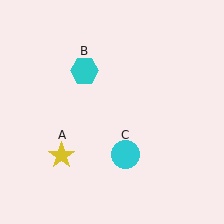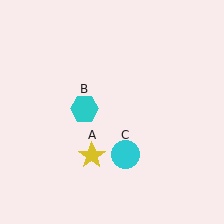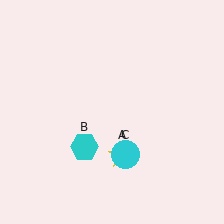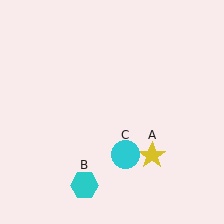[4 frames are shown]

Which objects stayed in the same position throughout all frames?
Cyan circle (object C) remained stationary.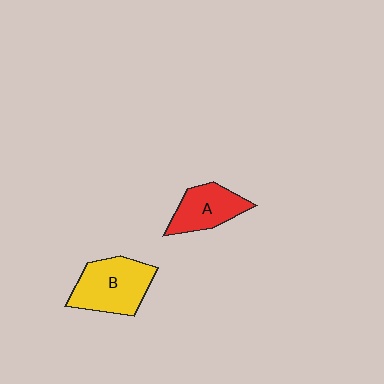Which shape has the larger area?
Shape B (yellow).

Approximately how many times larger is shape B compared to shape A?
Approximately 1.4 times.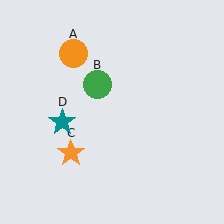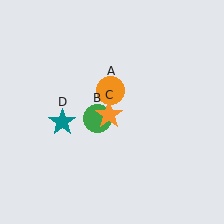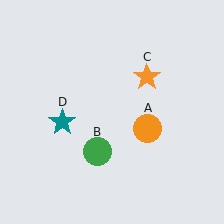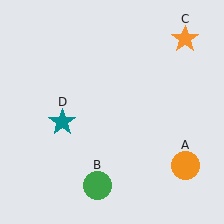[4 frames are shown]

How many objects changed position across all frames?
3 objects changed position: orange circle (object A), green circle (object B), orange star (object C).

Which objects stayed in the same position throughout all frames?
Teal star (object D) remained stationary.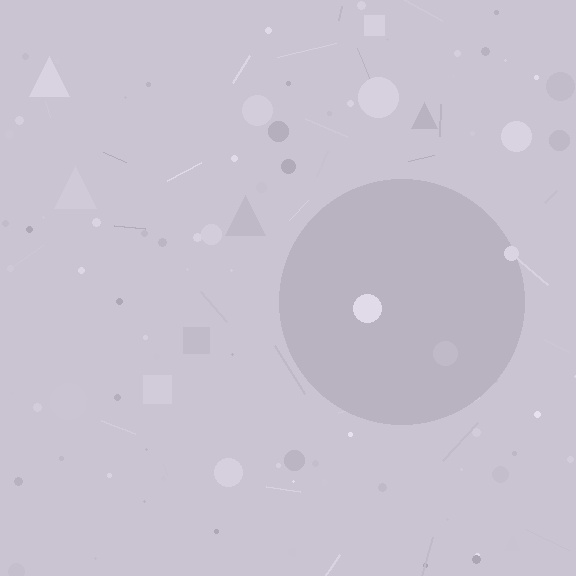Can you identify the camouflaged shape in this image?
The camouflaged shape is a circle.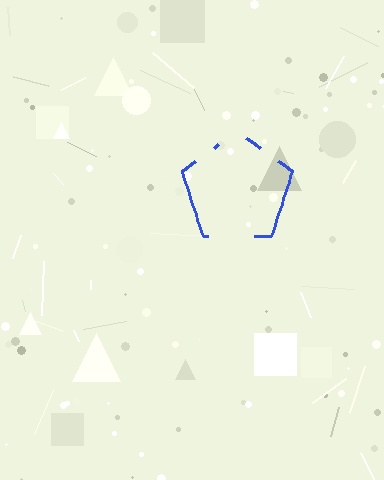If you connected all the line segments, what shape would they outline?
They would outline a pentagon.